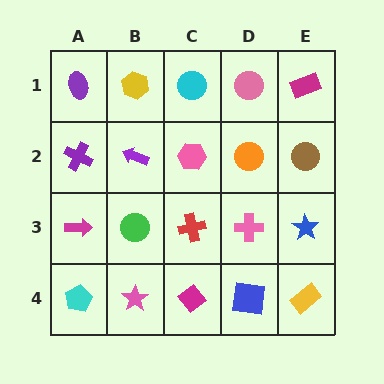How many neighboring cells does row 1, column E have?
2.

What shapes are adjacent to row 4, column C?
A red cross (row 3, column C), a pink star (row 4, column B), a blue square (row 4, column D).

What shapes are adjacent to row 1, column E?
A brown circle (row 2, column E), a pink circle (row 1, column D).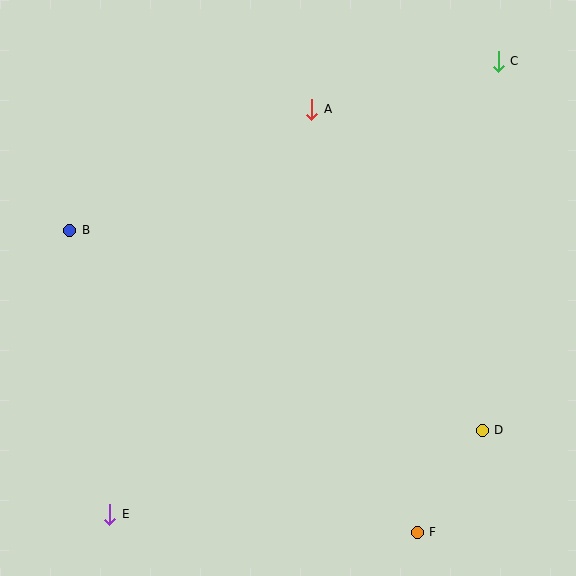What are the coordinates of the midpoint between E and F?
The midpoint between E and F is at (264, 523).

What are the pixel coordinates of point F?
Point F is at (417, 532).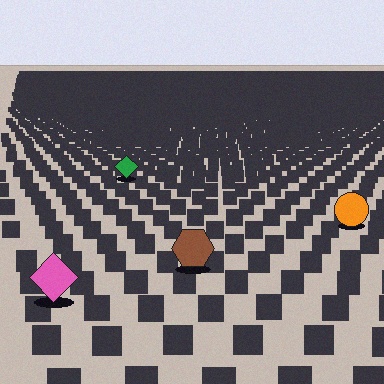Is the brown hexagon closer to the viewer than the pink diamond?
No. The pink diamond is closer — you can tell from the texture gradient: the ground texture is coarser near it.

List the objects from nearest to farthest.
From nearest to farthest: the pink diamond, the brown hexagon, the orange circle, the green diamond.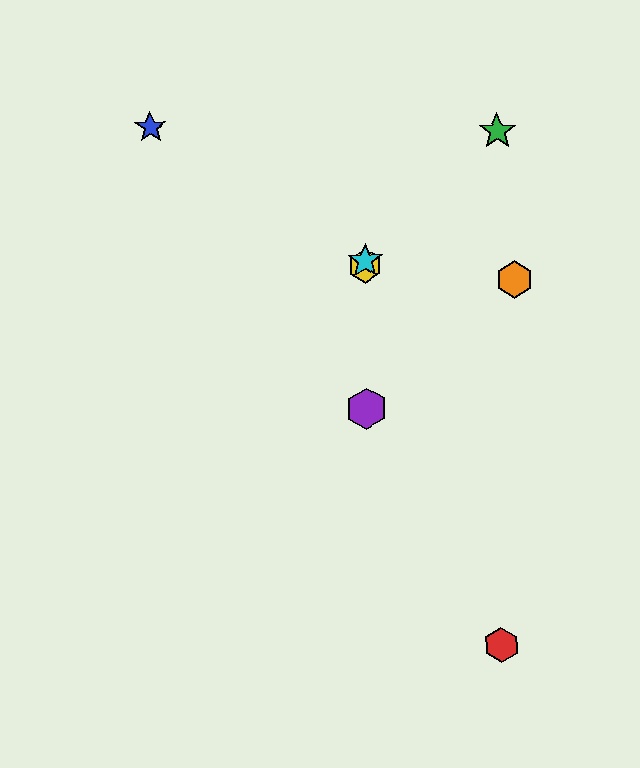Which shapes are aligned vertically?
The yellow hexagon, the purple hexagon, the cyan star are aligned vertically.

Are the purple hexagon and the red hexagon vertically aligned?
No, the purple hexagon is at x≈366 and the red hexagon is at x≈501.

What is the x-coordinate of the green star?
The green star is at x≈497.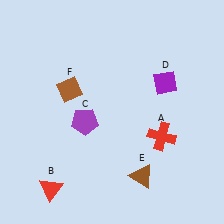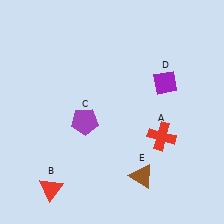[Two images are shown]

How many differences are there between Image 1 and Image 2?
There is 1 difference between the two images.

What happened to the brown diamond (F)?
The brown diamond (F) was removed in Image 2. It was in the top-left area of Image 1.